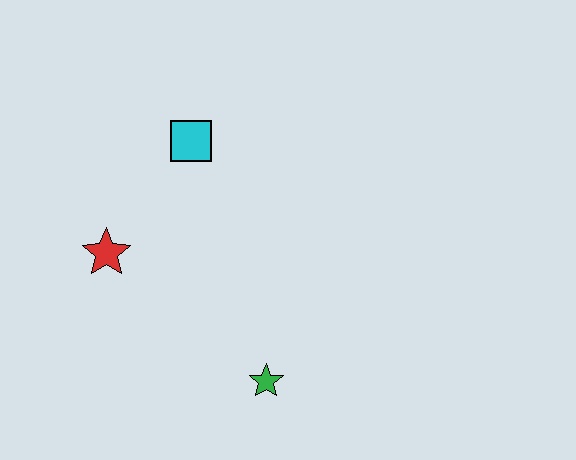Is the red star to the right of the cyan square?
No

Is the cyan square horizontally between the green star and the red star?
Yes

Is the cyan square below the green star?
No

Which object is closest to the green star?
The red star is closest to the green star.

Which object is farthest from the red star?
The green star is farthest from the red star.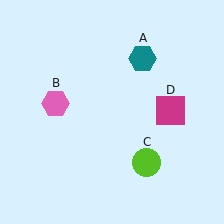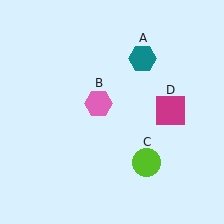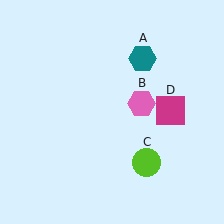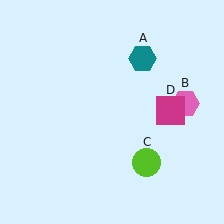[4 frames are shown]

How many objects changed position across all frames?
1 object changed position: pink hexagon (object B).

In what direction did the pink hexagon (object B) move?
The pink hexagon (object B) moved right.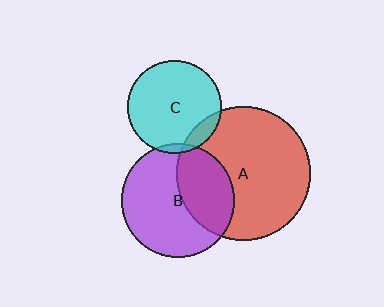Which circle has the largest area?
Circle A (red).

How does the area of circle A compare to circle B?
Approximately 1.4 times.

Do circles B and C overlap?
Yes.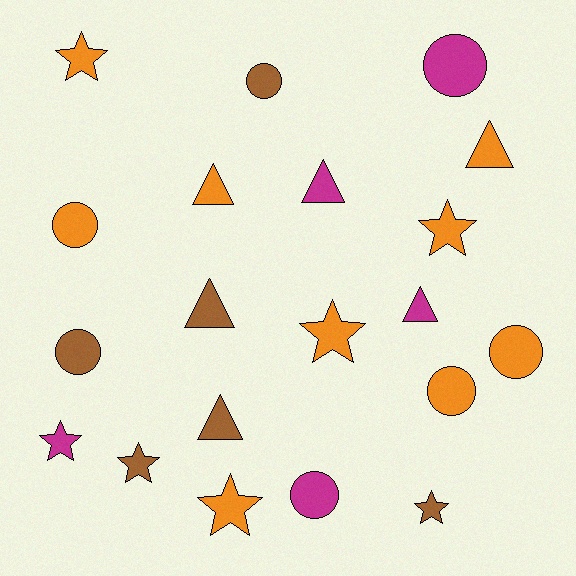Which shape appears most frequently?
Star, with 7 objects.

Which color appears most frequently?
Orange, with 9 objects.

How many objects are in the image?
There are 20 objects.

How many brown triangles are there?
There are 2 brown triangles.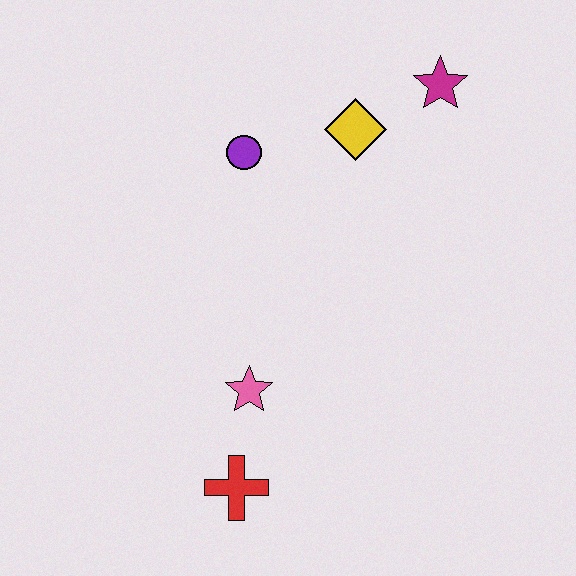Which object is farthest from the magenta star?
The red cross is farthest from the magenta star.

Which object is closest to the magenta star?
The yellow diamond is closest to the magenta star.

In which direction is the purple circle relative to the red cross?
The purple circle is above the red cross.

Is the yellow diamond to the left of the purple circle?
No